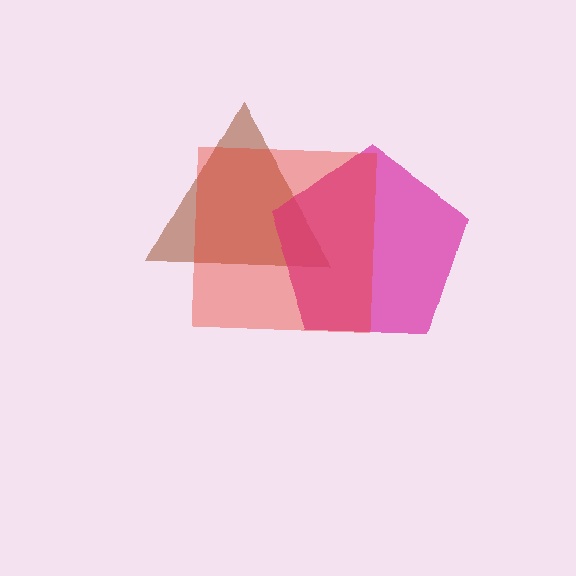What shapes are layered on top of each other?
The layered shapes are: a brown triangle, a magenta pentagon, a red square.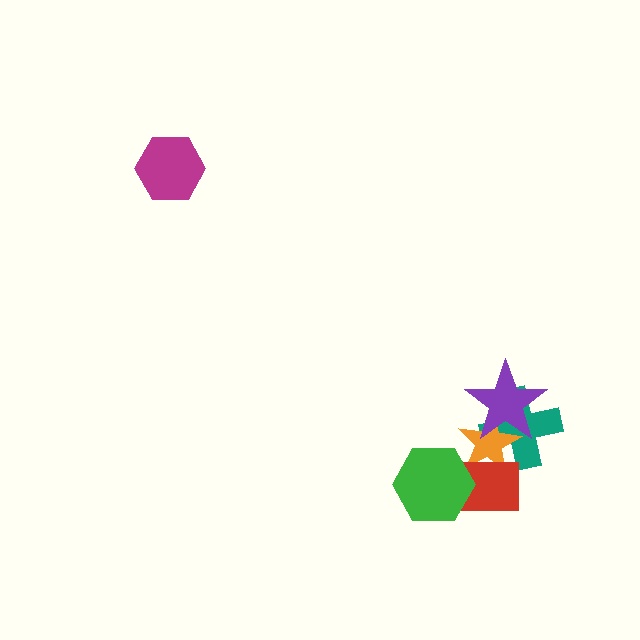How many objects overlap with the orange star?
3 objects overlap with the orange star.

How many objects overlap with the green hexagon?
1 object overlaps with the green hexagon.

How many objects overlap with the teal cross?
3 objects overlap with the teal cross.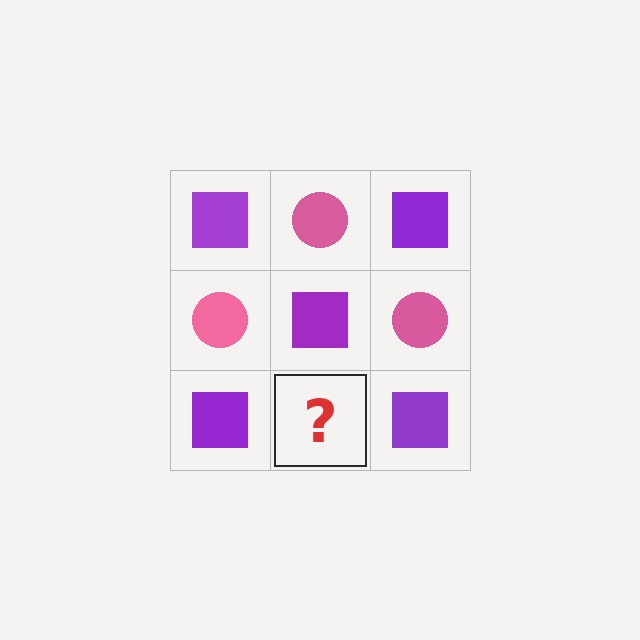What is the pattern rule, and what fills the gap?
The rule is that it alternates purple square and pink circle in a checkerboard pattern. The gap should be filled with a pink circle.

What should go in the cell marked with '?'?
The missing cell should contain a pink circle.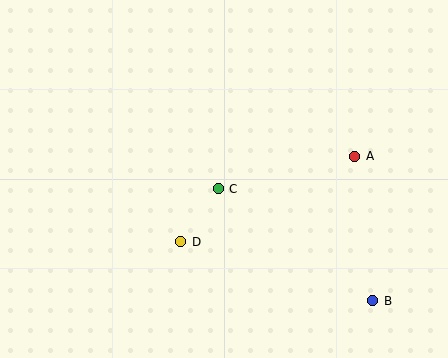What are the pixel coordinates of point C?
Point C is at (218, 189).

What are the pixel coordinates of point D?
Point D is at (181, 242).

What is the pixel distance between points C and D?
The distance between C and D is 65 pixels.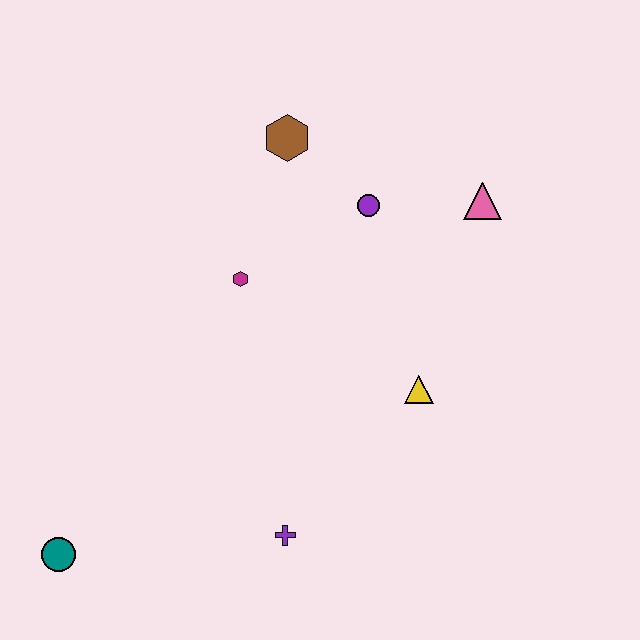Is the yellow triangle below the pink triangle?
Yes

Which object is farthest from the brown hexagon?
The teal circle is farthest from the brown hexagon.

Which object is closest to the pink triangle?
The purple circle is closest to the pink triangle.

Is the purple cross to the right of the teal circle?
Yes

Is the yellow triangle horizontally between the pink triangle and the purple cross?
Yes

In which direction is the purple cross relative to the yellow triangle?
The purple cross is below the yellow triangle.